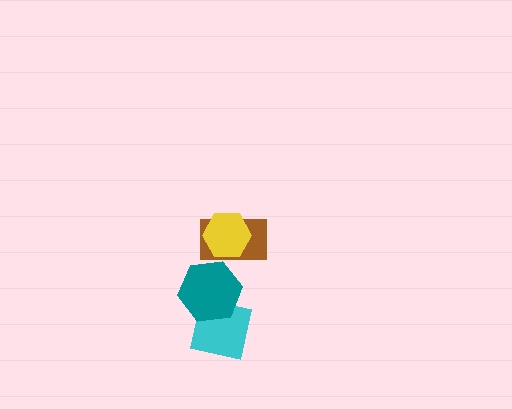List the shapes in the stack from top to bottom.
From top to bottom: the yellow hexagon, the brown rectangle, the teal hexagon, the cyan square.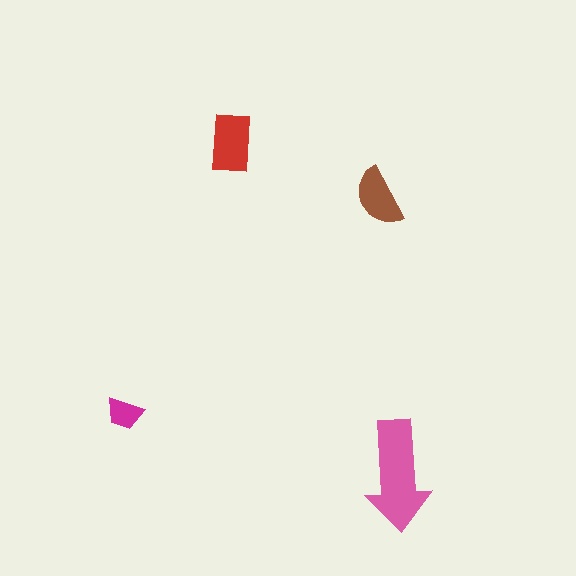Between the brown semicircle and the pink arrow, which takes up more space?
The pink arrow.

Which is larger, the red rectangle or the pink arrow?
The pink arrow.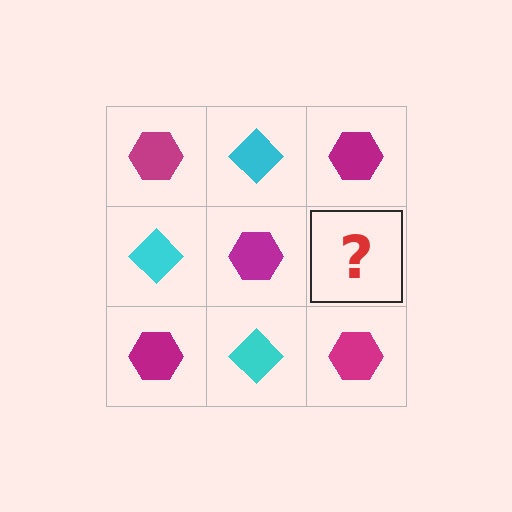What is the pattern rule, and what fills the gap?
The rule is that it alternates magenta hexagon and cyan diamond in a checkerboard pattern. The gap should be filled with a cyan diamond.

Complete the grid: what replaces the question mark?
The question mark should be replaced with a cyan diamond.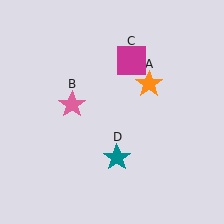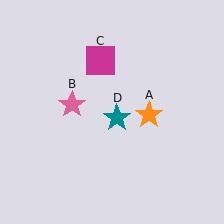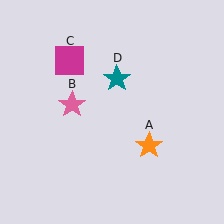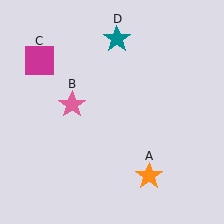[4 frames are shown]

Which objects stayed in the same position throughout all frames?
Pink star (object B) remained stationary.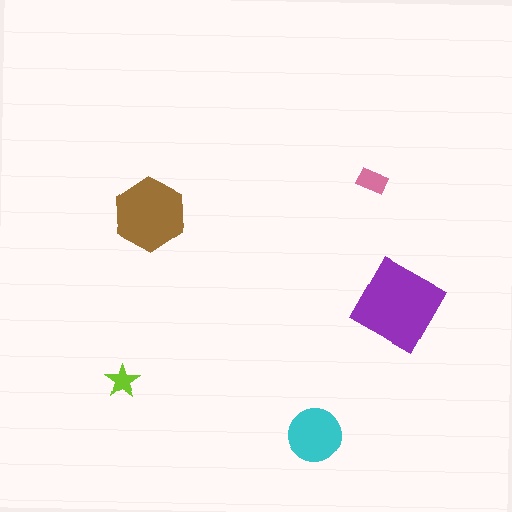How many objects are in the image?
There are 5 objects in the image.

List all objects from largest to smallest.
The purple square, the brown hexagon, the cyan circle, the pink rectangle, the lime star.